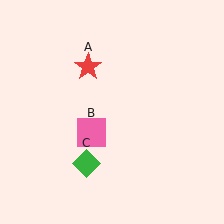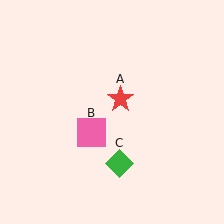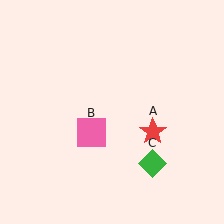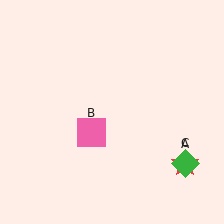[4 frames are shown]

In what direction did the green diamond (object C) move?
The green diamond (object C) moved right.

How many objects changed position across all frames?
2 objects changed position: red star (object A), green diamond (object C).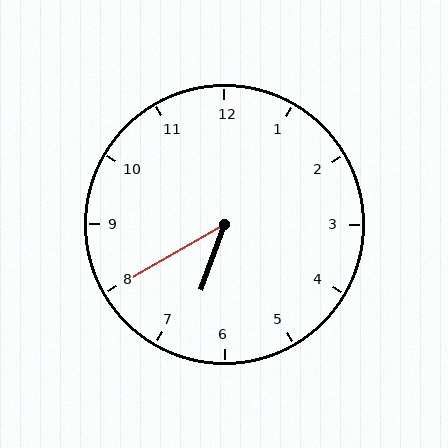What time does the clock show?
6:40.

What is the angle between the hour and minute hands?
Approximately 40 degrees.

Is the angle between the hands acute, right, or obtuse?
It is acute.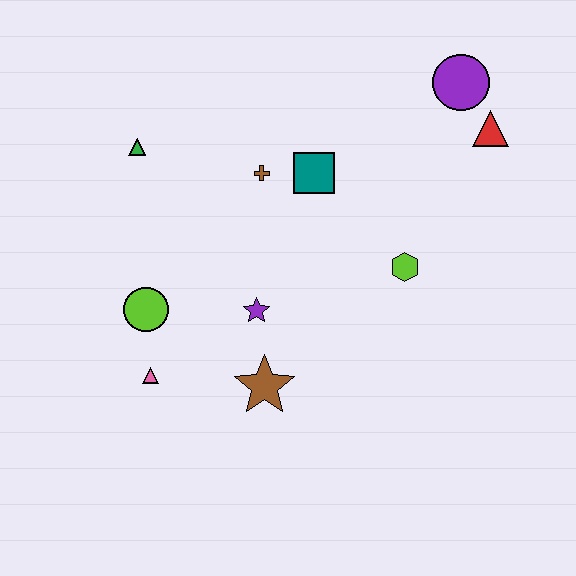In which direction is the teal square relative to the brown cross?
The teal square is to the right of the brown cross.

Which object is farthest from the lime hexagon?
The green triangle is farthest from the lime hexagon.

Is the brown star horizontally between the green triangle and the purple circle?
Yes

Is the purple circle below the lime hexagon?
No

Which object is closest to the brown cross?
The teal square is closest to the brown cross.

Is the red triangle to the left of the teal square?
No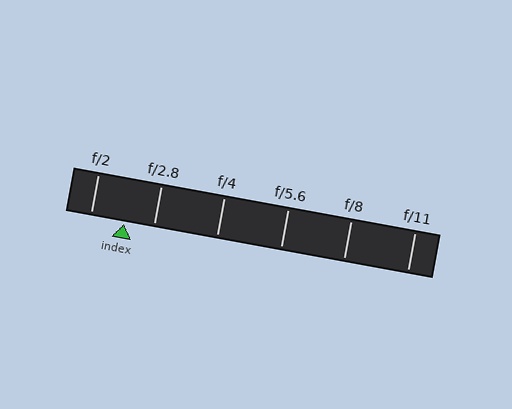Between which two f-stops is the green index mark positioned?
The index mark is between f/2 and f/2.8.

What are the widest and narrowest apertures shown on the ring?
The widest aperture shown is f/2 and the narrowest is f/11.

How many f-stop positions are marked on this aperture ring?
There are 6 f-stop positions marked.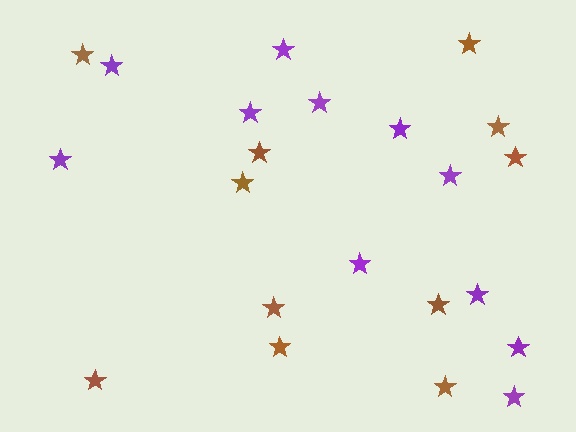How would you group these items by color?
There are 2 groups: one group of purple stars (11) and one group of brown stars (11).